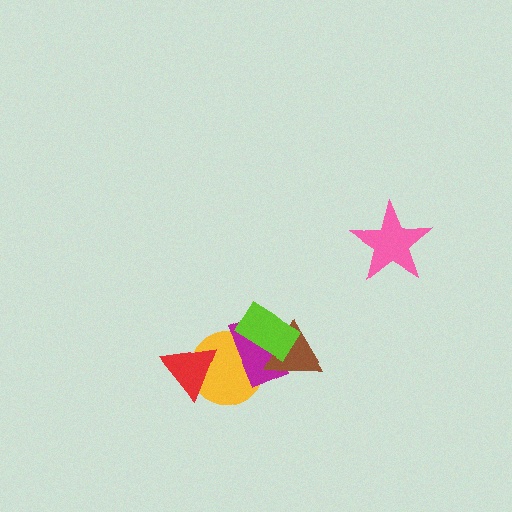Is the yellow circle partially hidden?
Yes, it is partially covered by another shape.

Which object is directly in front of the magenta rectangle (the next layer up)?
The brown triangle is directly in front of the magenta rectangle.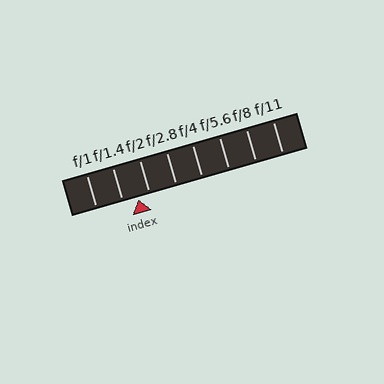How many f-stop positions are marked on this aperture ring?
There are 8 f-stop positions marked.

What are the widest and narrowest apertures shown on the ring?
The widest aperture shown is f/1 and the narrowest is f/11.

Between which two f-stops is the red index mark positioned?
The index mark is between f/1.4 and f/2.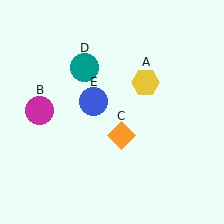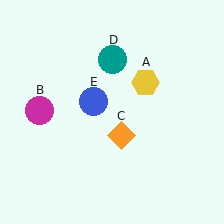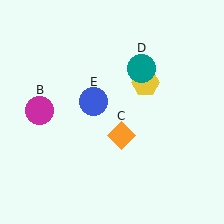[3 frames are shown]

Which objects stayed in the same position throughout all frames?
Yellow hexagon (object A) and magenta circle (object B) and orange diamond (object C) and blue circle (object E) remained stationary.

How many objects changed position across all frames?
1 object changed position: teal circle (object D).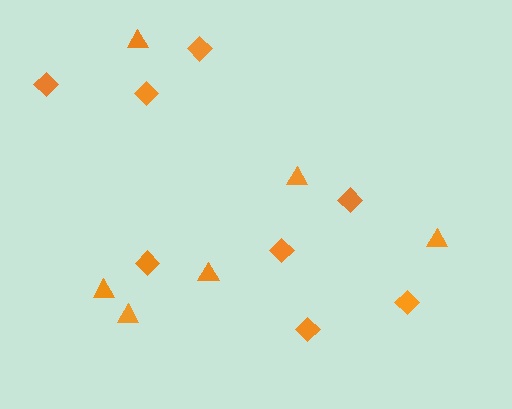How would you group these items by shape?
There are 2 groups: one group of triangles (6) and one group of diamonds (8).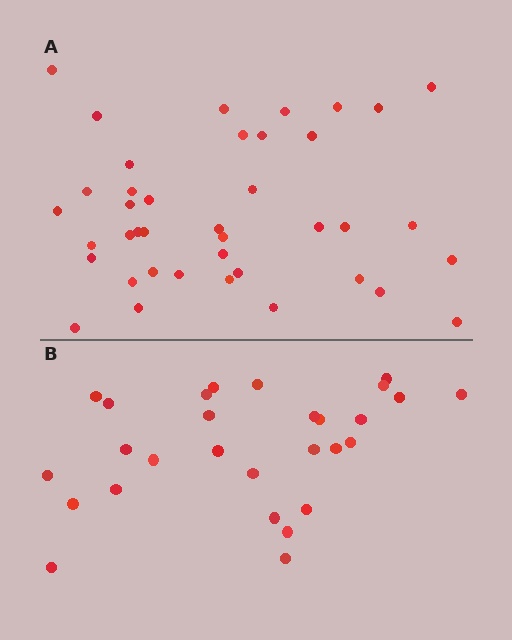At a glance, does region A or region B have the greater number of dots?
Region A (the top region) has more dots.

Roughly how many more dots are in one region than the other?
Region A has roughly 12 or so more dots than region B.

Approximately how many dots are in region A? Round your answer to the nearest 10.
About 40 dots.